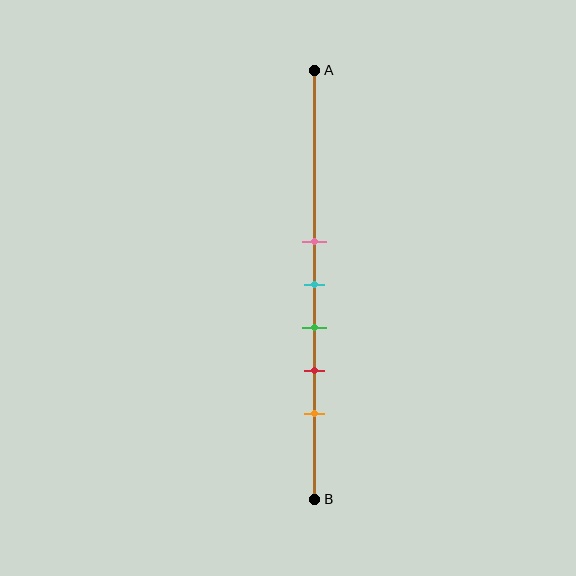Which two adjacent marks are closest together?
The pink and cyan marks are the closest adjacent pair.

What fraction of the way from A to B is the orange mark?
The orange mark is approximately 80% (0.8) of the way from A to B.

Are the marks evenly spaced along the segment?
Yes, the marks are approximately evenly spaced.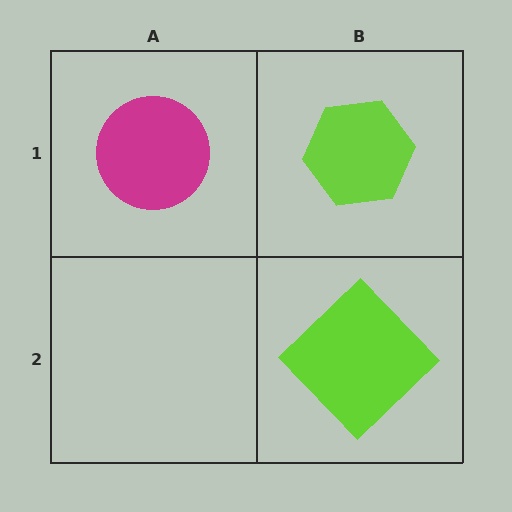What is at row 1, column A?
A magenta circle.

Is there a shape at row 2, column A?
No, that cell is empty.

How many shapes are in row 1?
2 shapes.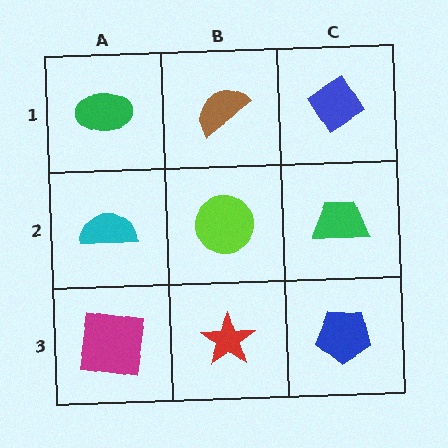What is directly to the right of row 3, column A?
A red star.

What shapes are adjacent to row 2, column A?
A green ellipse (row 1, column A), a magenta square (row 3, column A), a lime circle (row 2, column B).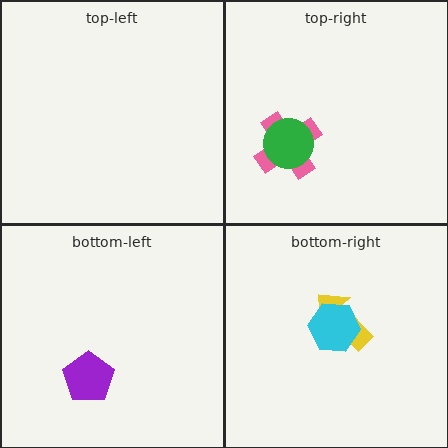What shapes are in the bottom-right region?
The yellow arrow, the cyan hexagon.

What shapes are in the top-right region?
The pink cross, the green circle.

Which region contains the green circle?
The top-right region.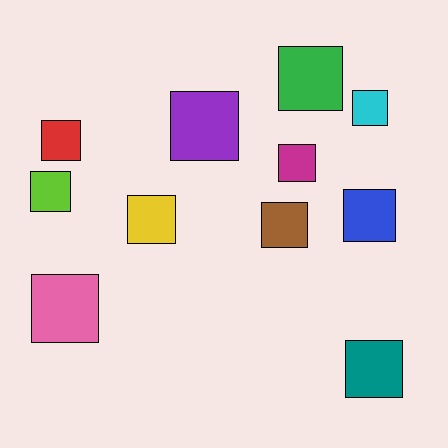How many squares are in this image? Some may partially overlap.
There are 11 squares.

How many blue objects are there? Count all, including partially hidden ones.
There is 1 blue object.